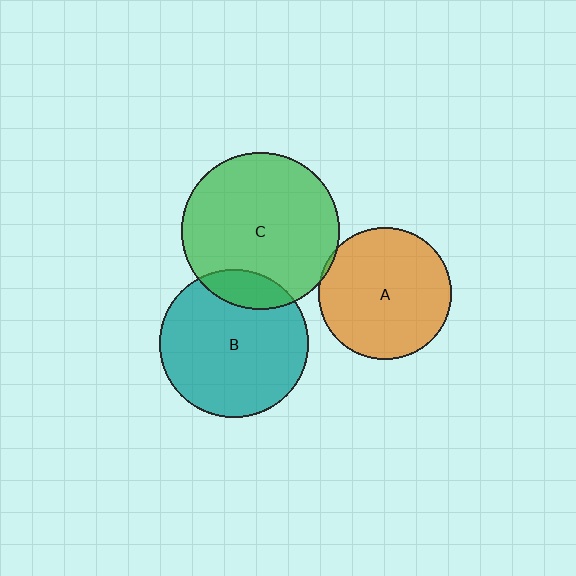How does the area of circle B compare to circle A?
Approximately 1.3 times.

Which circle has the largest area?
Circle C (green).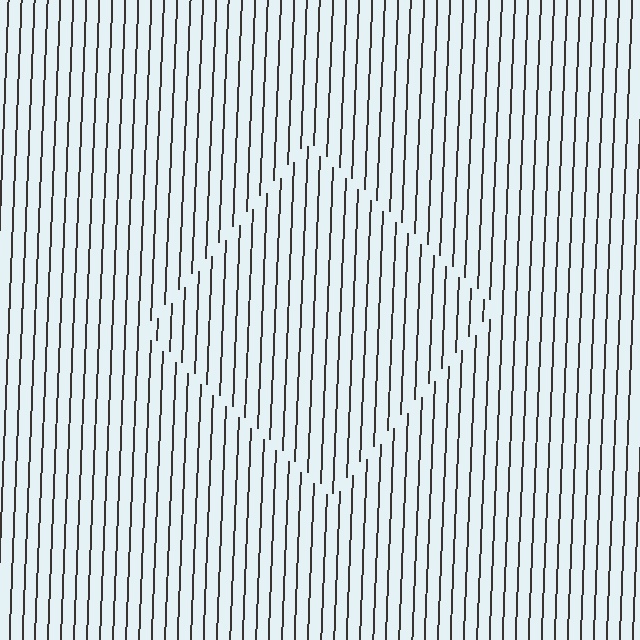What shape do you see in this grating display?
An illusory square. The interior of the shape contains the same grating, shifted by half a period — the contour is defined by the phase discontinuity where line-ends from the inner and outer gratings abut.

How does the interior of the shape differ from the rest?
The interior of the shape contains the same grating, shifted by half a period — the contour is defined by the phase discontinuity where line-ends from the inner and outer gratings abut.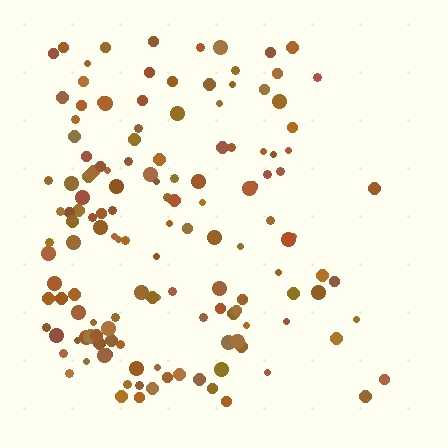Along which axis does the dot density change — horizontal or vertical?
Horizontal.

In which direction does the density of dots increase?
From right to left, with the left side densest.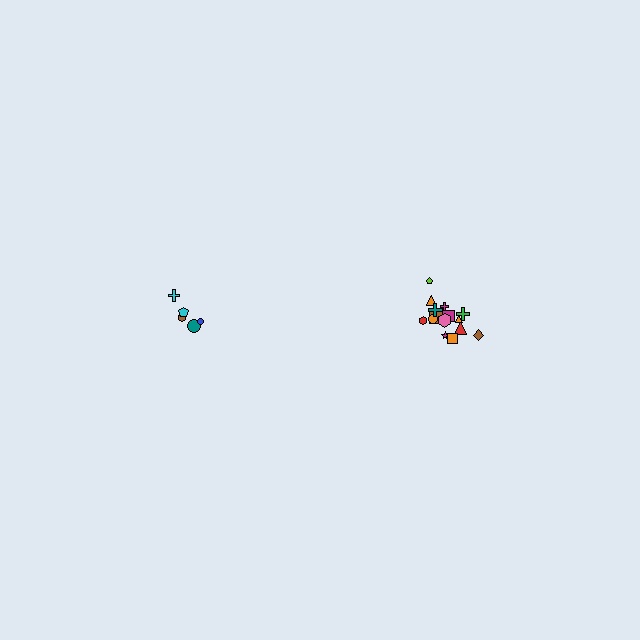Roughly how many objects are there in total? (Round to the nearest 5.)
Roughly 20 objects in total.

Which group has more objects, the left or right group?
The right group.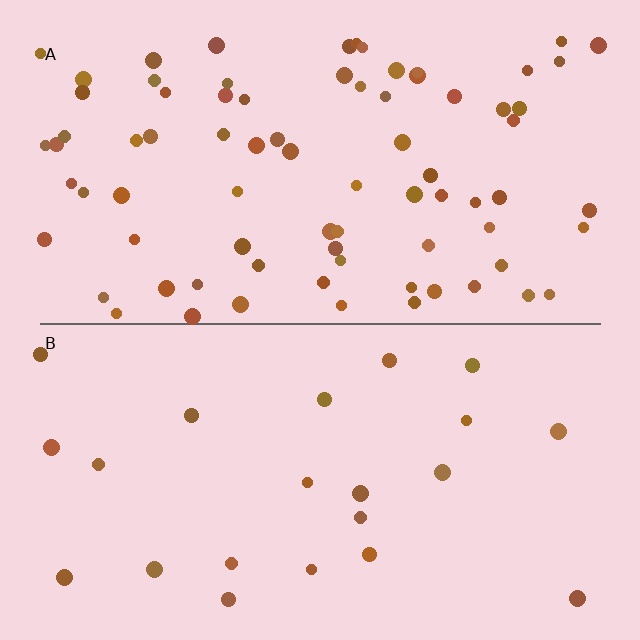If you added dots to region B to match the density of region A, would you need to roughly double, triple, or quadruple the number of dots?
Approximately quadruple.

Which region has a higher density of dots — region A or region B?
A (the top).